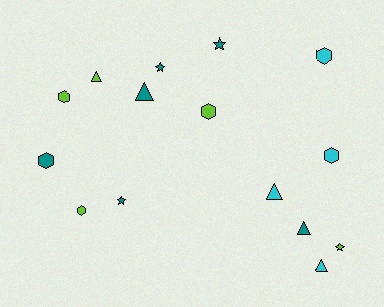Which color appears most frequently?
Teal, with 6 objects.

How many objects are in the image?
There are 15 objects.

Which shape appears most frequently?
Hexagon, with 6 objects.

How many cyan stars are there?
There are no cyan stars.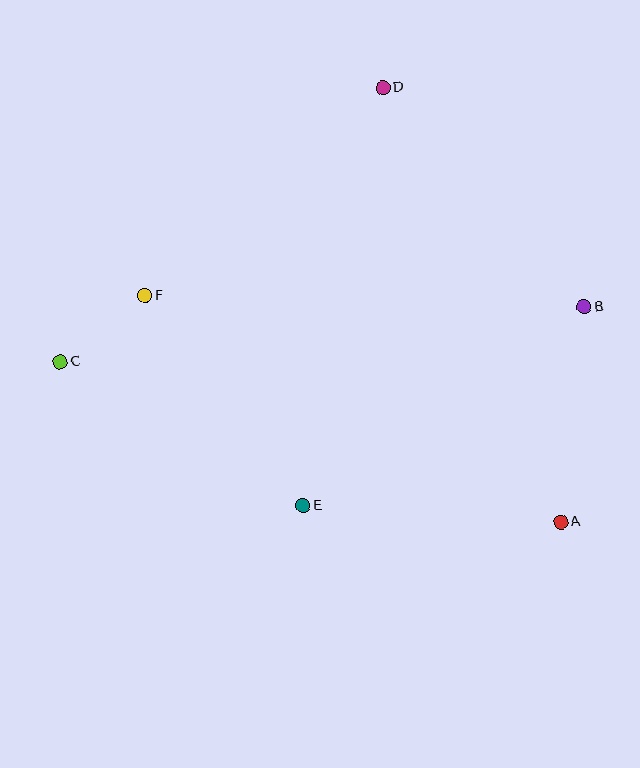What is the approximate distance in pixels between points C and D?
The distance between C and D is approximately 423 pixels.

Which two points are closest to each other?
Points C and F are closest to each other.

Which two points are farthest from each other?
Points B and C are farthest from each other.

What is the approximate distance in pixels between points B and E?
The distance between B and E is approximately 344 pixels.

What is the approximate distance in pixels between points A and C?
The distance between A and C is approximately 526 pixels.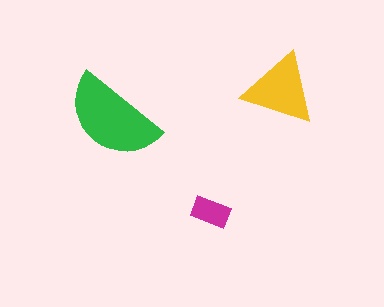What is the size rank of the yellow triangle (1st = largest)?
2nd.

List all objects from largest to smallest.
The green semicircle, the yellow triangle, the magenta rectangle.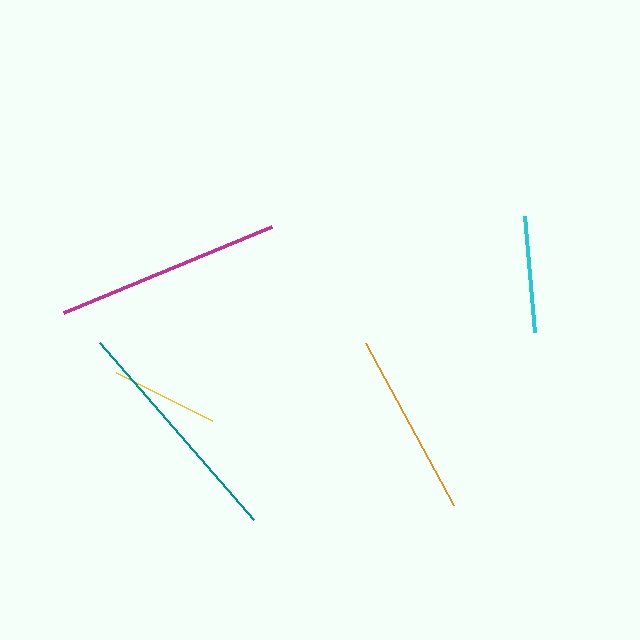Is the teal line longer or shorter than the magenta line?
The teal line is longer than the magenta line.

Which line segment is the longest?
The teal line is the longest at approximately 235 pixels.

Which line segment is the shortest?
The yellow line is the shortest at approximately 107 pixels.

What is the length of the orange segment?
The orange segment is approximately 184 pixels long.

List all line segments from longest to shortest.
From longest to shortest: teal, magenta, orange, cyan, yellow.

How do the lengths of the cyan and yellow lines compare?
The cyan and yellow lines are approximately the same length.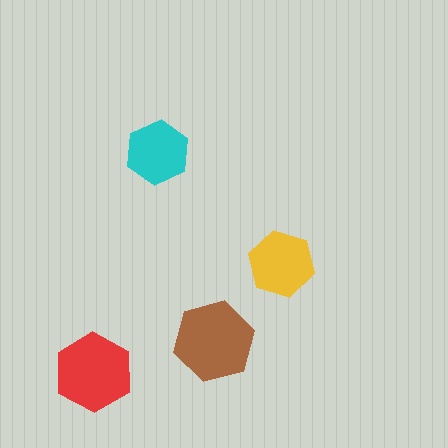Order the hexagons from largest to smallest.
the brown one, the red one, the yellow one, the cyan one.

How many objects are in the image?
There are 4 objects in the image.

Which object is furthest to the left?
The red hexagon is leftmost.